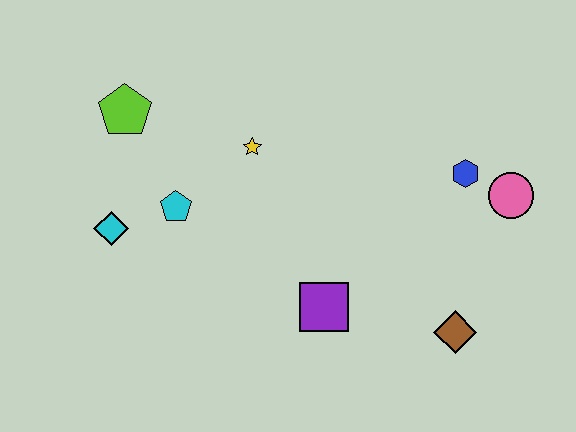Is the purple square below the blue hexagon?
Yes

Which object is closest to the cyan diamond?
The cyan pentagon is closest to the cyan diamond.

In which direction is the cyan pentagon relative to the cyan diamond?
The cyan pentagon is to the right of the cyan diamond.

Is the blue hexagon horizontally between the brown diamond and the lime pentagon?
No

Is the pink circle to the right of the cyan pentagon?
Yes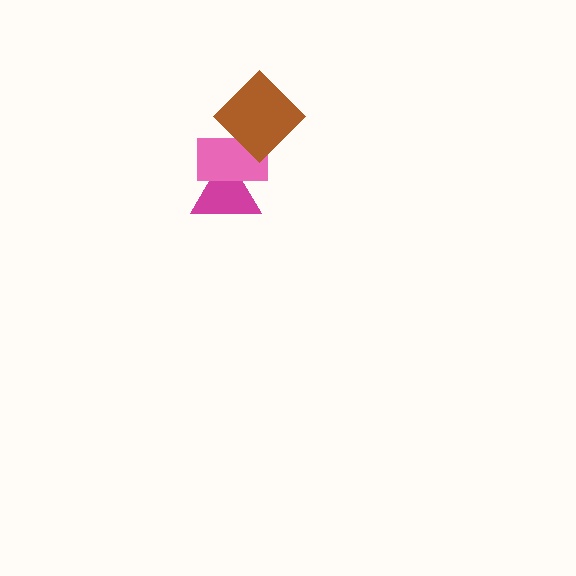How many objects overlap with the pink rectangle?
2 objects overlap with the pink rectangle.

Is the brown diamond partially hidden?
No, no other shape covers it.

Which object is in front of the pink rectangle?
The brown diamond is in front of the pink rectangle.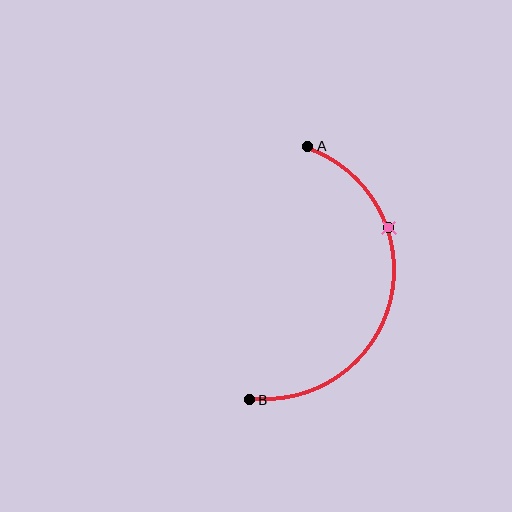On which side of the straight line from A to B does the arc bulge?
The arc bulges to the right of the straight line connecting A and B.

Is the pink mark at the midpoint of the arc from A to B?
No. The pink mark lies on the arc but is closer to endpoint A. The arc midpoint would be at the point on the curve equidistant along the arc from both A and B.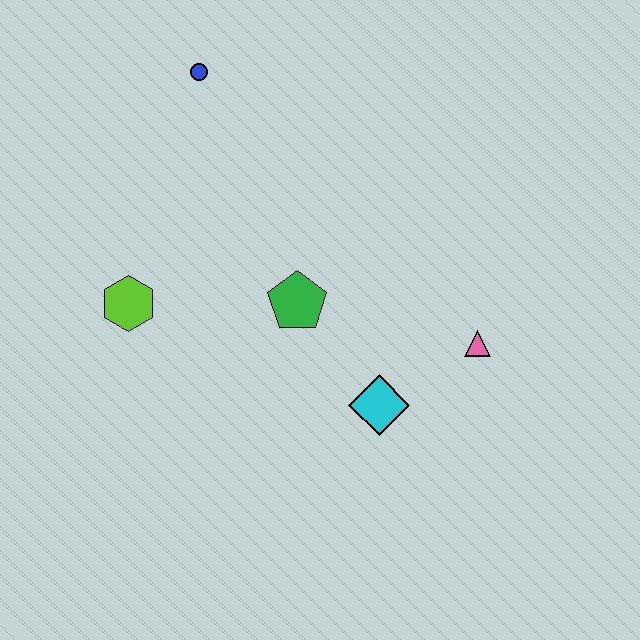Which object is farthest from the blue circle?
The pink triangle is farthest from the blue circle.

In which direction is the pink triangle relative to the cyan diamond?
The pink triangle is to the right of the cyan diamond.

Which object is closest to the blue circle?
The lime hexagon is closest to the blue circle.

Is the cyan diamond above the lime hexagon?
No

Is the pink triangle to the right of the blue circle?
Yes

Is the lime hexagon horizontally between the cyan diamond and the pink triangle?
No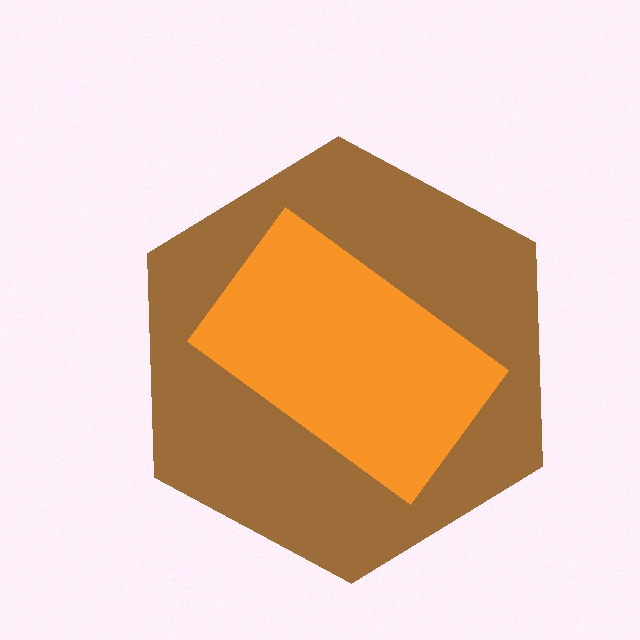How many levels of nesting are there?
2.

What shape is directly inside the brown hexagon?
The orange rectangle.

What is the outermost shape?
The brown hexagon.